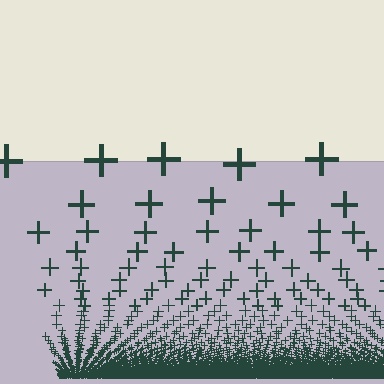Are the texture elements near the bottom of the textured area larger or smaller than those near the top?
Smaller. The gradient is inverted — elements near the bottom are smaller and denser.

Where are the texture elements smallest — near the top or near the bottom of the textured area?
Near the bottom.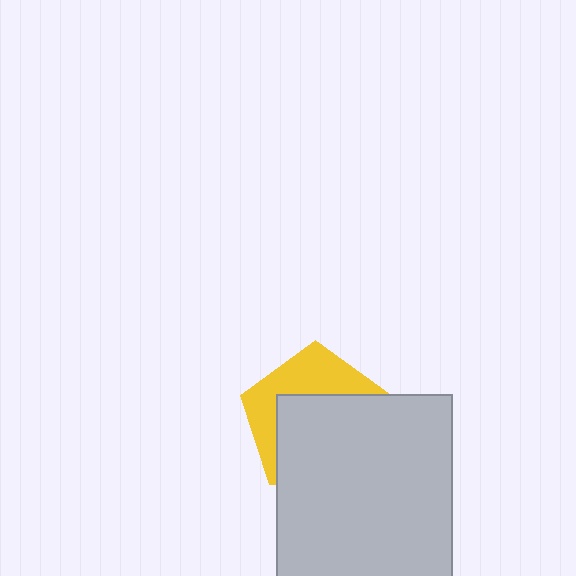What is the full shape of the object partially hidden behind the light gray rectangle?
The partially hidden object is a yellow pentagon.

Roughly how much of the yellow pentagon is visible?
A small part of it is visible (roughly 38%).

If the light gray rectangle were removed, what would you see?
You would see the complete yellow pentagon.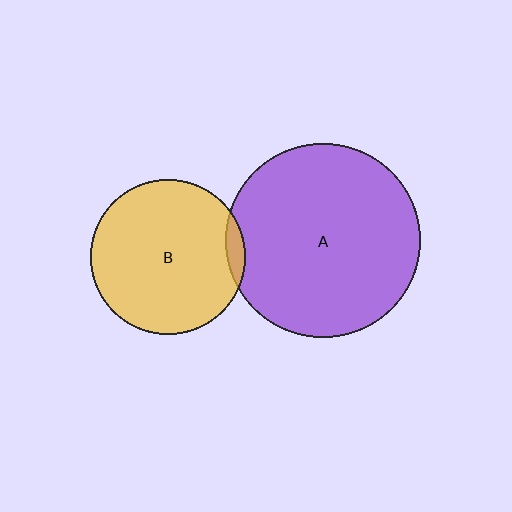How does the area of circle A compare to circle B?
Approximately 1.6 times.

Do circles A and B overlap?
Yes.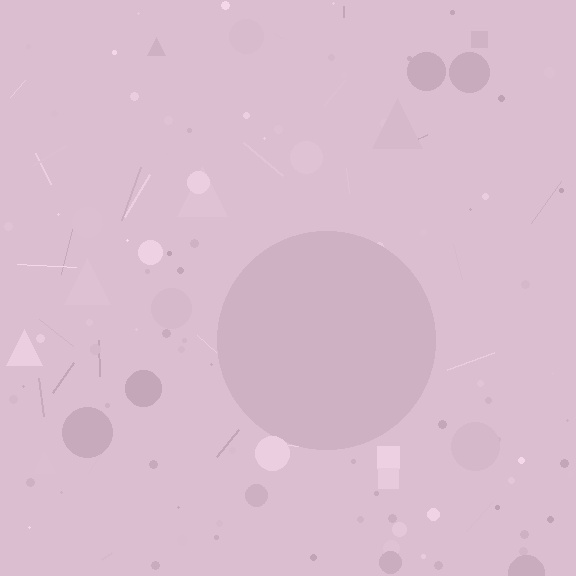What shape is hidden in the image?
A circle is hidden in the image.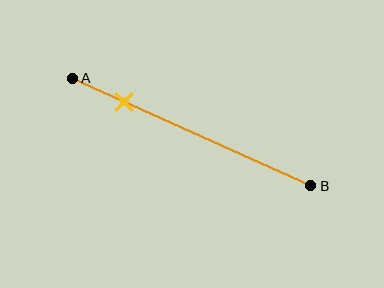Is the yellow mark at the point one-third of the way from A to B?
No, the mark is at about 20% from A, not at the 33% one-third point.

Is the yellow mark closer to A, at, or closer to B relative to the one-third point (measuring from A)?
The yellow mark is closer to point A than the one-third point of segment AB.